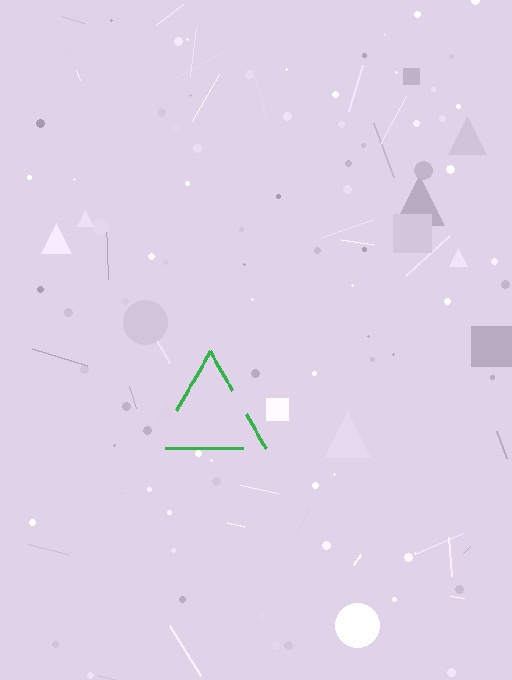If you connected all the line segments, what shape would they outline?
They would outline a triangle.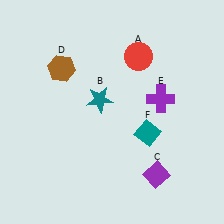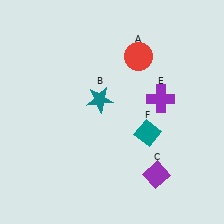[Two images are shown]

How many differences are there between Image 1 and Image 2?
There is 1 difference between the two images.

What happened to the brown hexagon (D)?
The brown hexagon (D) was removed in Image 2. It was in the top-left area of Image 1.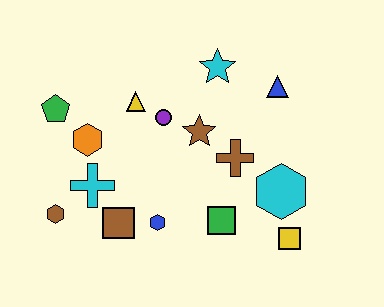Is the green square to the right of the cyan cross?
Yes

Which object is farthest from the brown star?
The brown hexagon is farthest from the brown star.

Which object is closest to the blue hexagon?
The brown square is closest to the blue hexagon.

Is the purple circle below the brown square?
No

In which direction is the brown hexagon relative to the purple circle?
The brown hexagon is to the left of the purple circle.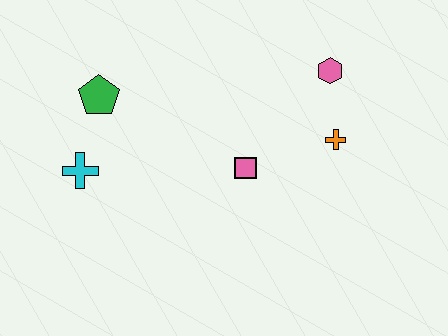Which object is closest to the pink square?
The orange cross is closest to the pink square.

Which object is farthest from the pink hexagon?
The cyan cross is farthest from the pink hexagon.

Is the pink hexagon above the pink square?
Yes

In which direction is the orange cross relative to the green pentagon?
The orange cross is to the right of the green pentagon.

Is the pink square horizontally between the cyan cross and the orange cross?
Yes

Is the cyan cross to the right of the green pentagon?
No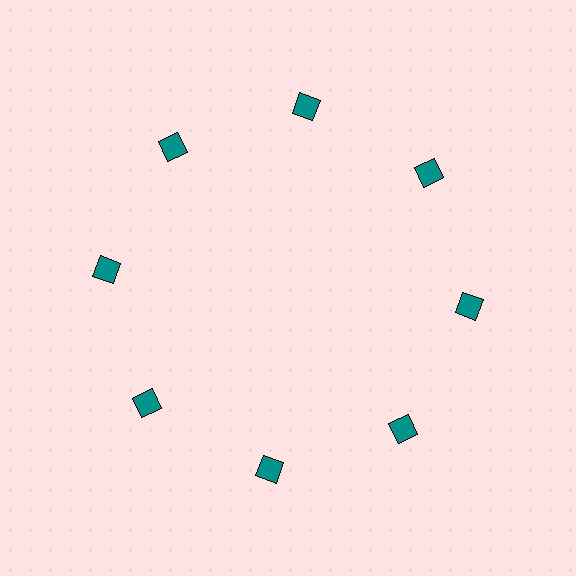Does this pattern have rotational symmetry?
Yes, this pattern has 8-fold rotational symmetry. It looks the same after rotating 45 degrees around the center.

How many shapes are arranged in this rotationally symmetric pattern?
There are 8 shapes, arranged in 8 groups of 1.